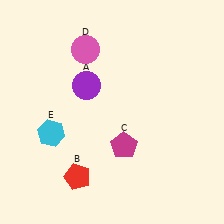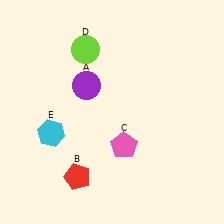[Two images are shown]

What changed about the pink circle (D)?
In Image 1, D is pink. In Image 2, it changed to lime.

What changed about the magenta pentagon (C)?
In Image 1, C is magenta. In Image 2, it changed to pink.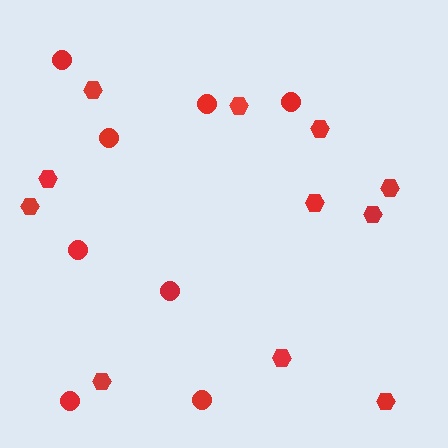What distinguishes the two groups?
There are 2 groups: one group of hexagons (11) and one group of circles (8).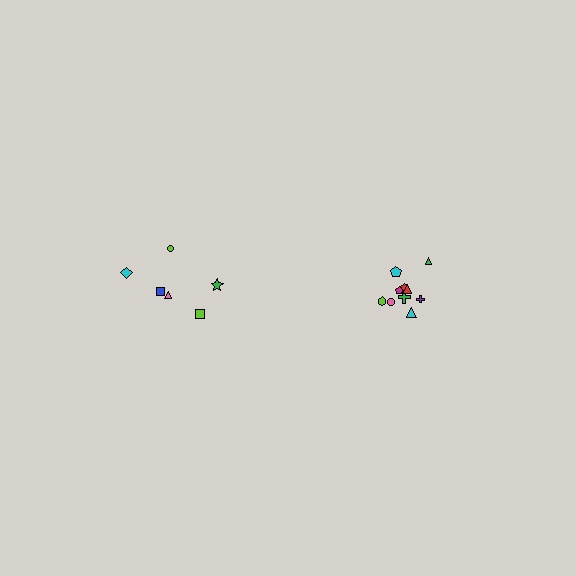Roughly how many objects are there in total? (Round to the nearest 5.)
Roughly 15 objects in total.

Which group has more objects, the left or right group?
The right group.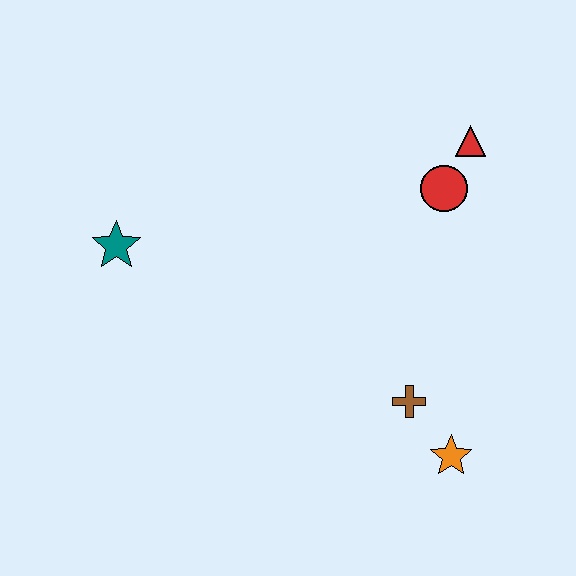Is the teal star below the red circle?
Yes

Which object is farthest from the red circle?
The teal star is farthest from the red circle.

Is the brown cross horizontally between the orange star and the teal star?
Yes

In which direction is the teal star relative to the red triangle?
The teal star is to the left of the red triangle.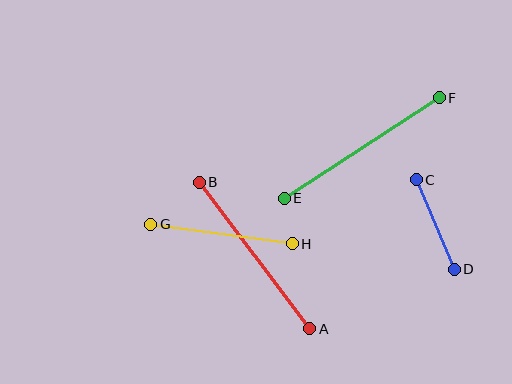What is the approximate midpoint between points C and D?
The midpoint is at approximately (435, 225) pixels.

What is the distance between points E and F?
The distance is approximately 185 pixels.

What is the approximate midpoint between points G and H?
The midpoint is at approximately (221, 234) pixels.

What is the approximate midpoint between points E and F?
The midpoint is at approximately (362, 148) pixels.